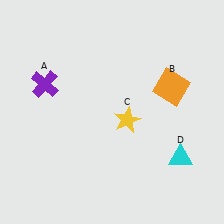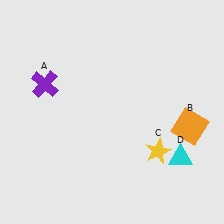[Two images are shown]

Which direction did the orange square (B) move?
The orange square (B) moved down.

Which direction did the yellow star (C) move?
The yellow star (C) moved down.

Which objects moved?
The objects that moved are: the orange square (B), the yellow star (C).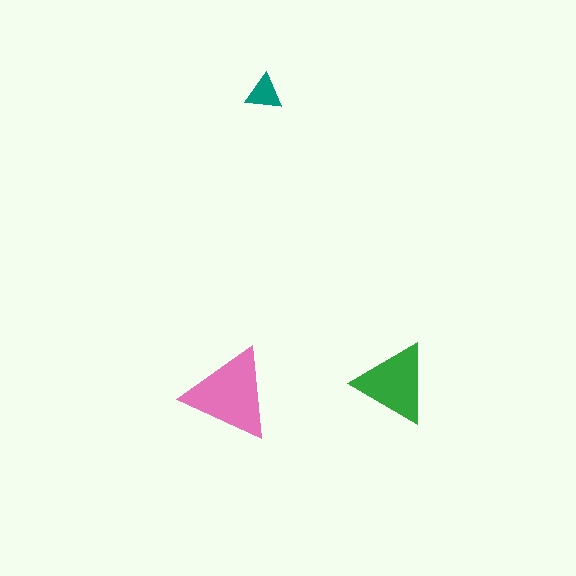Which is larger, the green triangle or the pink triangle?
The pink one.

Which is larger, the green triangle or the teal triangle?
The green one.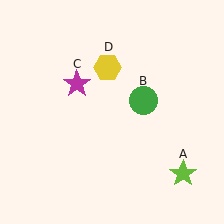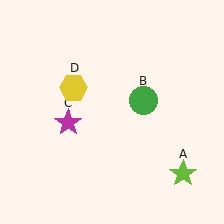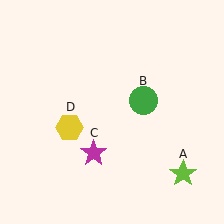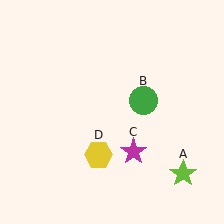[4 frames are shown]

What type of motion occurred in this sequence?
The magenta star (object C), yellow hexagon (object D) rotated counterclockwise around the center of the scene.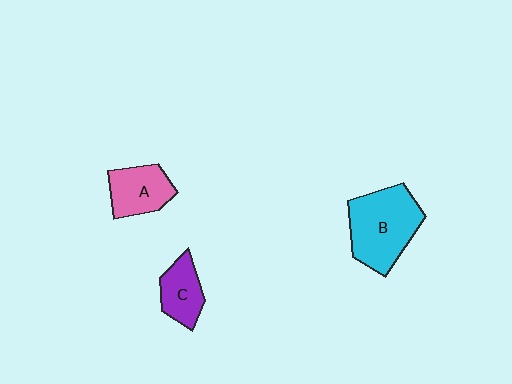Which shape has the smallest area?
Shape C (purple).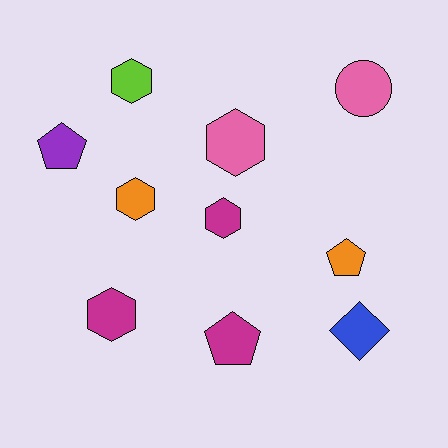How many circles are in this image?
There is 1 circle.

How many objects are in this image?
There are 10 objects.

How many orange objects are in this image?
There are 2 orange objects.